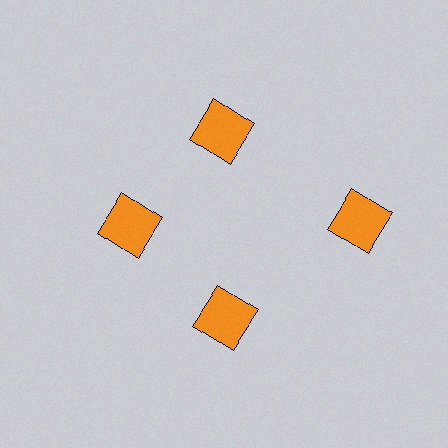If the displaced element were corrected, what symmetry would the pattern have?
It would have 4-fold rotational symmetry — the pattern would map onto itself every 90 degrees.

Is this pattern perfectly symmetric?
No. The 4 orange squares are arranged in a ring, but one element near the 3 o'clock position is pushed outward from the center, breaking the 4-fold rotational symmetry.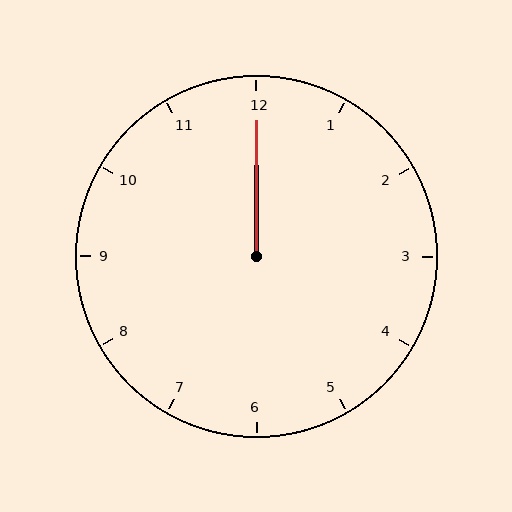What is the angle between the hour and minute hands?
Approximately 0 degrees.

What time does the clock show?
12:00.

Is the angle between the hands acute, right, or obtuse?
It is acute.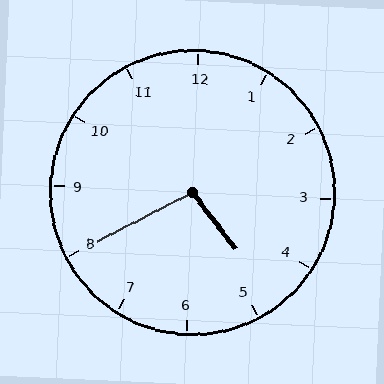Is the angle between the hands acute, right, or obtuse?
It is obtuse.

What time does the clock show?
4:40.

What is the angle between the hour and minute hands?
Approximately 100 degrees.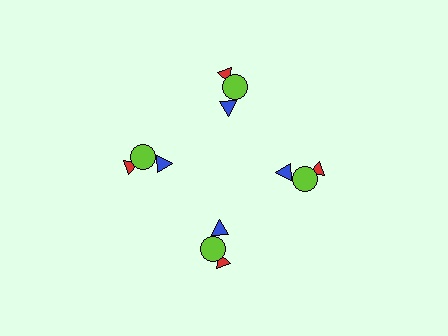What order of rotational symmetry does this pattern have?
This pattern has 4-fold rotational symmetry.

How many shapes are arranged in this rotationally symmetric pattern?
There are 12 shapes, arranged in 4 groups of 3.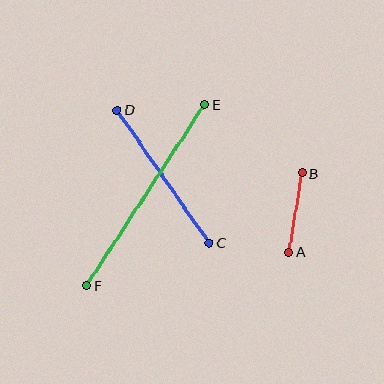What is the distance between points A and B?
The distance is approximately 80 pixels.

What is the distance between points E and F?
The distance is approximately 216 pixels.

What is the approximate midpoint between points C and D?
The midpoint is at approximately (163, 176) pixels.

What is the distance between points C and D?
The distance is approximately 162 pixels.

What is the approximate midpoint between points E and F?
The midpoint is at approximately (146, 195) pixels.